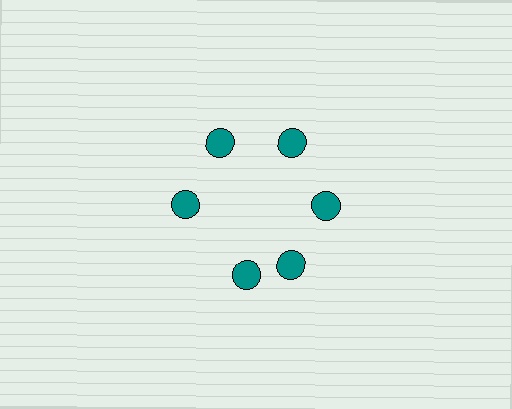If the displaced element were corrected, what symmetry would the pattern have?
It would have 6-fold rotational symmetry — the pattern would map onto itself every 60 degrees.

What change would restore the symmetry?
The symmetry would be restored by rotating it back into even spacing with its neighbors so that all 6 circles sit at equal angles and equal distance from the center.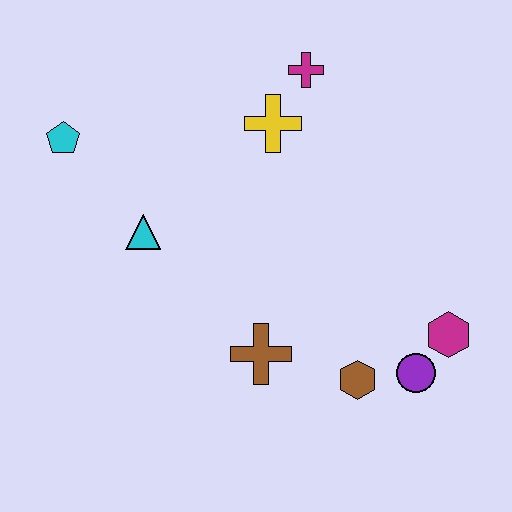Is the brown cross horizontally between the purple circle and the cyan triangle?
Yes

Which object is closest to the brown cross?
The brown hexagon is closest to the brown cross.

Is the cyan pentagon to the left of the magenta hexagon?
Yes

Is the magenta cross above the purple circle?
Yes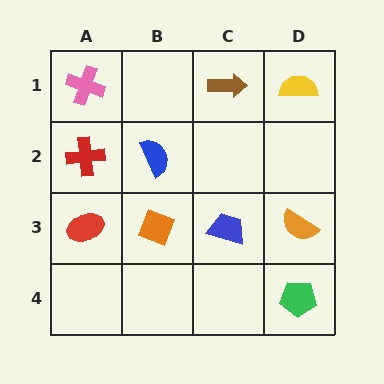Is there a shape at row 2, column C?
No, that cell is empty.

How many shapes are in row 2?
2 shapes.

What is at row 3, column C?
A blue trapezoid.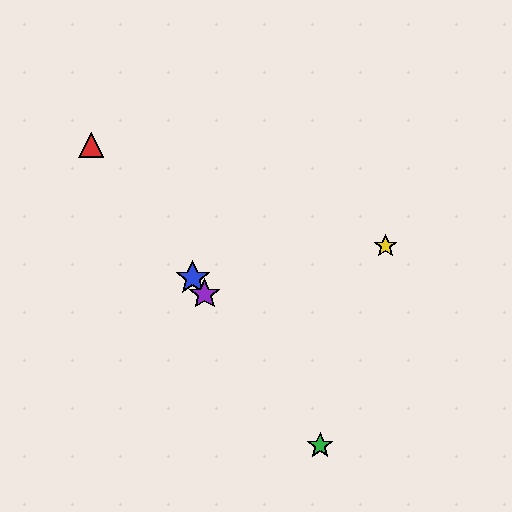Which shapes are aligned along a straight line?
The red triangle, the blue star, the green star, the purple star are aligned along a straight line.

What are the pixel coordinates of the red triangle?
The red triangle is at (91, 145).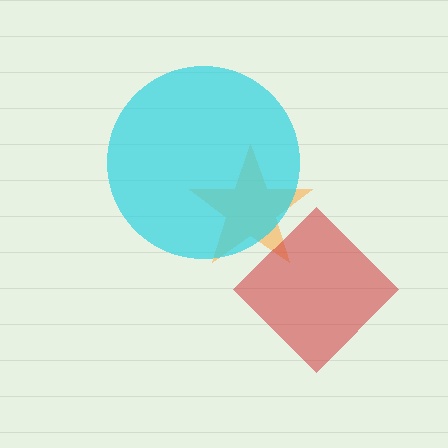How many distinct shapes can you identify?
There are 3 distinct shapes: an orange star, a cyan circle, a red diamond.